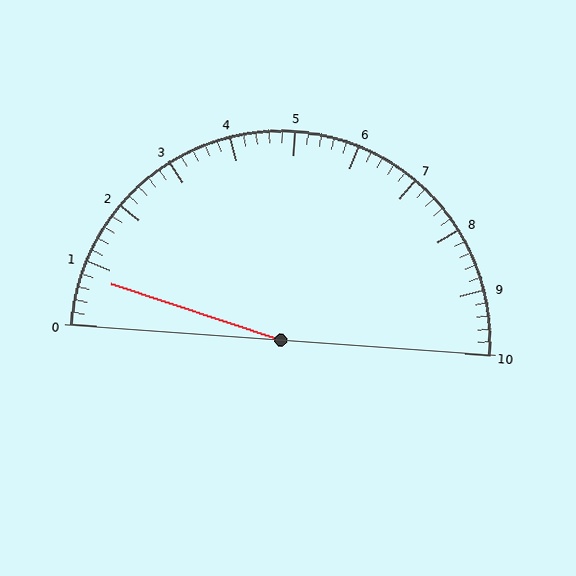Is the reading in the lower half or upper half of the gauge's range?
The reading is in the lower half of the range (0 to 10).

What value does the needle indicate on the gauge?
The needle indicates approximately 0.8.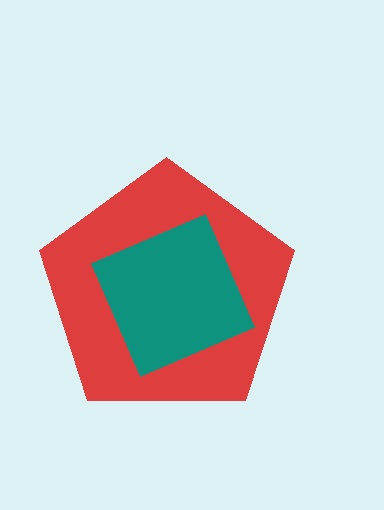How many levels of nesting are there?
2.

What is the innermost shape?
The teal square.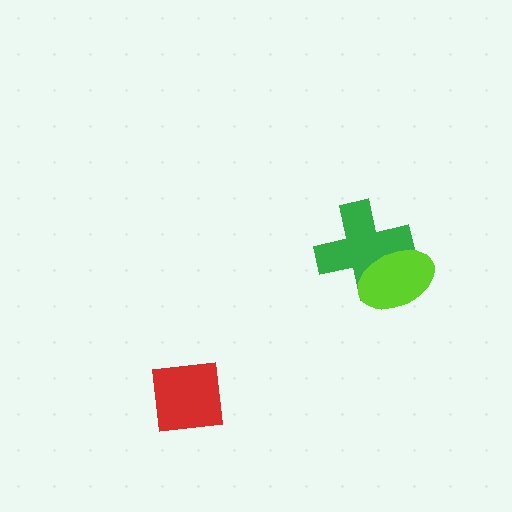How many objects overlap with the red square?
0 objects overlap with the red square.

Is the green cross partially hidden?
Yes, it is partially covered by another shape.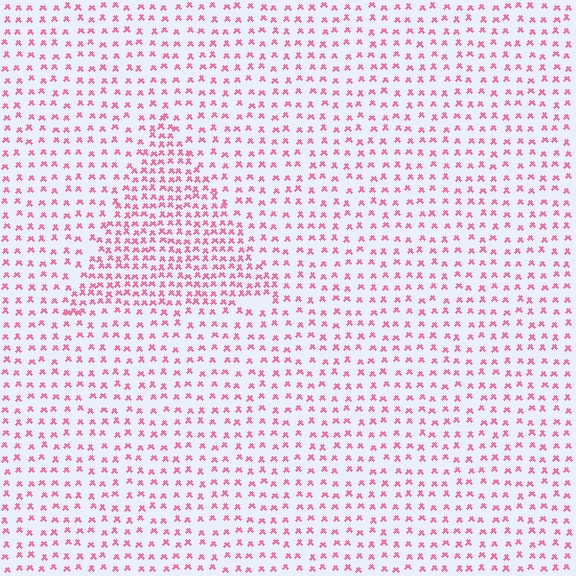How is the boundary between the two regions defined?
The boundary is defined by a change in element density (approximately 1.9x ratio). All elements are the same color, size, and shape.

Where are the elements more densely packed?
The elements are more densely packed inside the triangle boundary.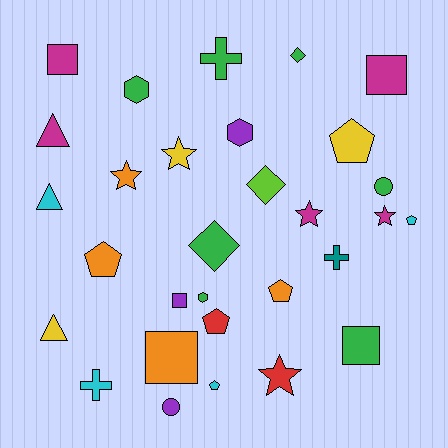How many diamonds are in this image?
There are 3 diamonds.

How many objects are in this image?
There are 30 objects.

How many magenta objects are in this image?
There are 5 magenta objects.